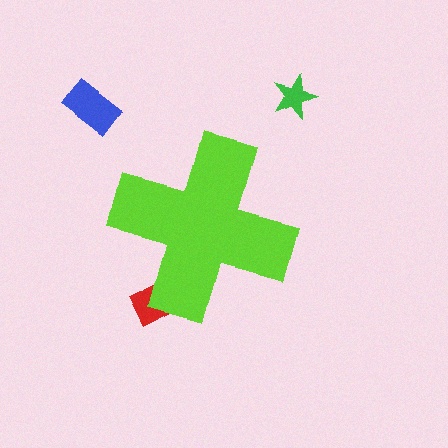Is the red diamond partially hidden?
Yes, the red diamond is partially hidden behind the lime cross.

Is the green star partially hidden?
No, the green star is fully visible.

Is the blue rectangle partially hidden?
No, the blue rectangle is fully visible.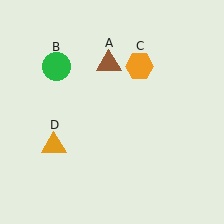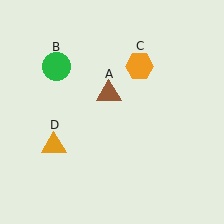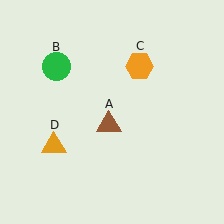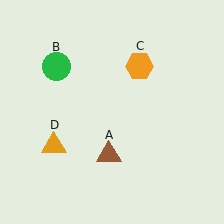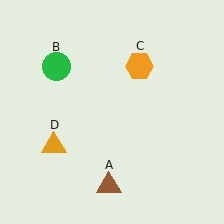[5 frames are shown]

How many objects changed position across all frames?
1 object changed position: brown triangle (object A).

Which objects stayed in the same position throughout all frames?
Green circle (object B) and orange hexagon (object C) and orange triangle (object D) remained stationary.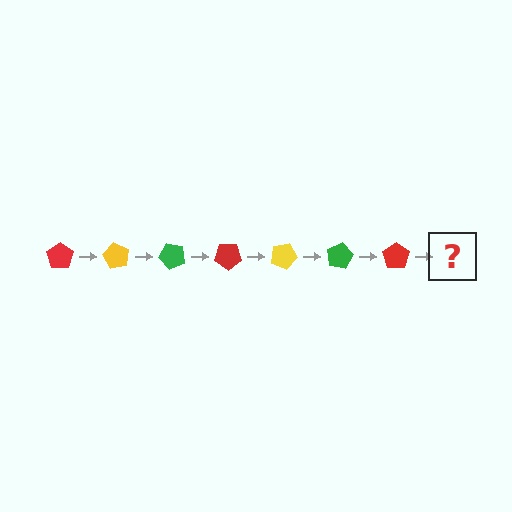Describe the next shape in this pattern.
It should be a yellow pentagon, rotated 420 degrees from the start.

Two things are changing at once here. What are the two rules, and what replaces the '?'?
The two rules are that it rotates 60 degrees each step and the color cycles through red, yellow, and green. The '?' should be a yellow pentagon, rotated 420 degrees from the start.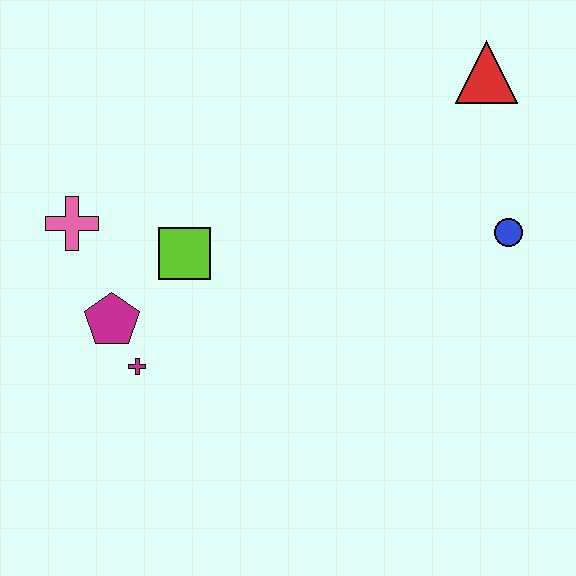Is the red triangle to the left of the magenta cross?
No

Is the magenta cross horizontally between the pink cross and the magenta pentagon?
No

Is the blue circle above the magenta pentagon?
Yes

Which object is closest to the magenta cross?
The magenta pentagon is closest to the magenta cross.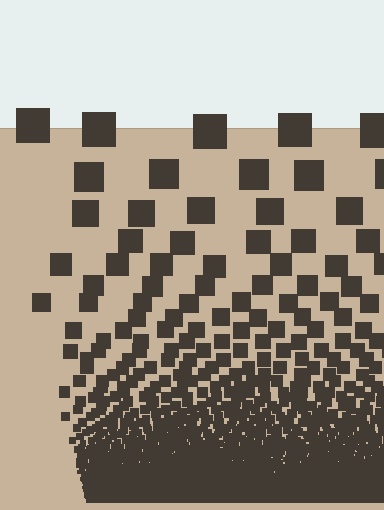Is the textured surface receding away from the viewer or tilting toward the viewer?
The surface appears to tilt toward the viewer. Texture elements get larger and sparser toward the top.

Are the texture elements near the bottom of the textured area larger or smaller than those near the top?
Smaller. The gradient is inverted — elements near the bottom are smaller and denser.